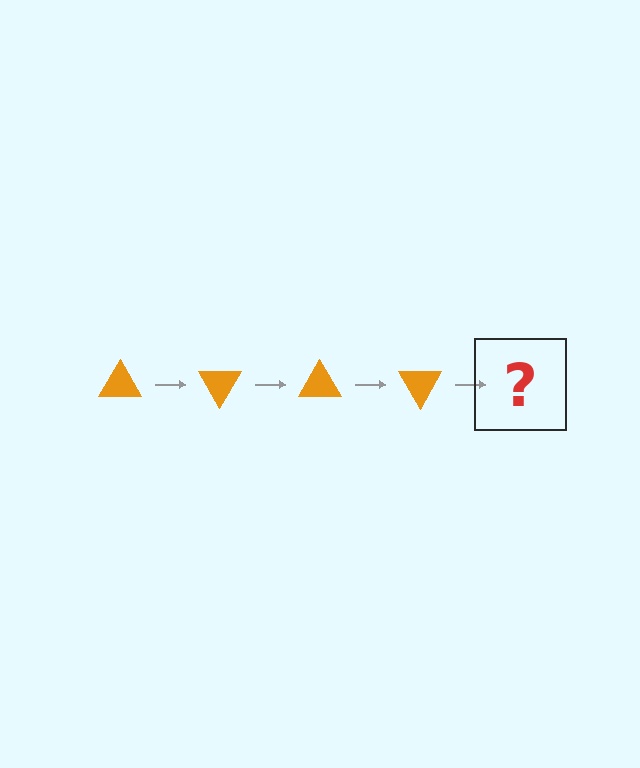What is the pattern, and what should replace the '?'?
The pattern is that the triangle rotates 60 degrees each step. The '?' should be an orange triangle rotated 240 degrees.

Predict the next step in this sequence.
The next step is an orange triangle rotated 240 degrees.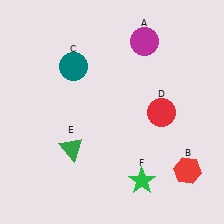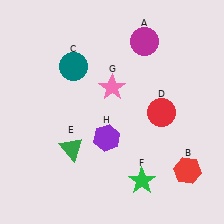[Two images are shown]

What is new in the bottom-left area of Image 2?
A purple hexagon (H) was added in the bottom-left area of Image 2.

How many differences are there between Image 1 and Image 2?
There are 2 differences between the two images.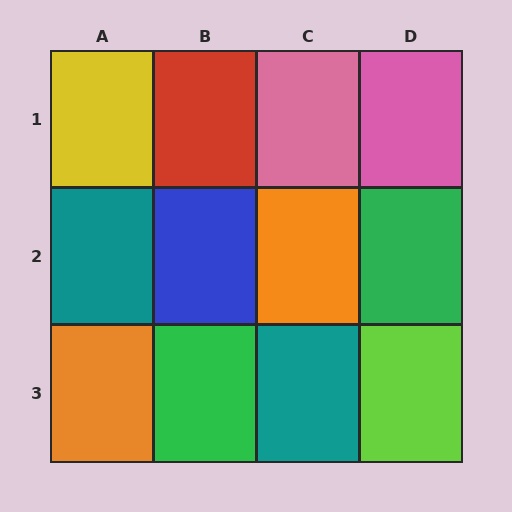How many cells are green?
2 cells are green.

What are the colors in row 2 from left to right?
Teal, blue, orange, green.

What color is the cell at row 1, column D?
Pink.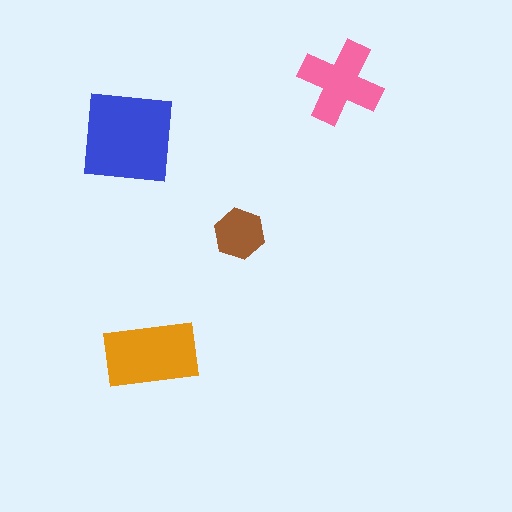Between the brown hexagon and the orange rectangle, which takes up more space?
The orange rectangle.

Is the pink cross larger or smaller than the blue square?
Smaller.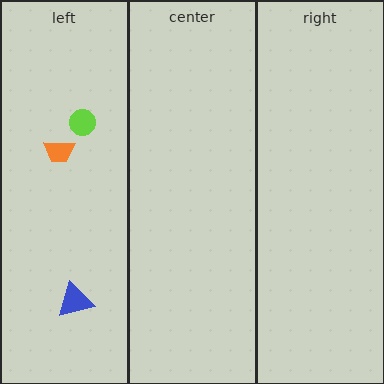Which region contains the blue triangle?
The left region.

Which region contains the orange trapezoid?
The left region.